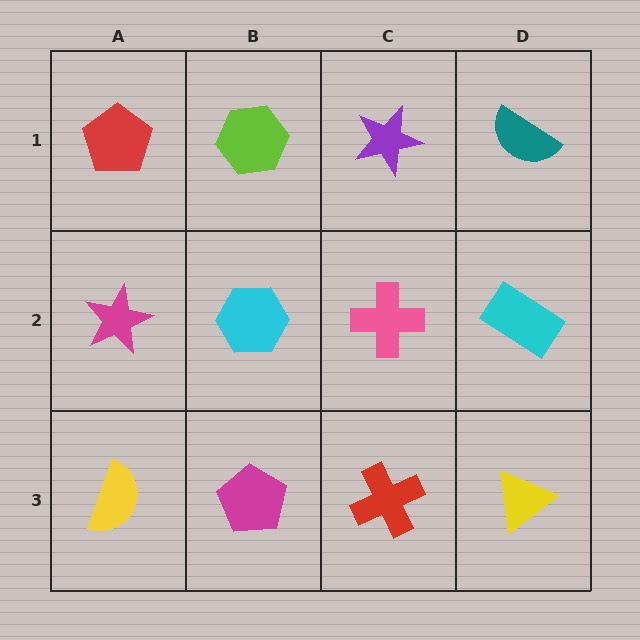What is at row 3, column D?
A yellow triangle.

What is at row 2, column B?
A cyan hexagon.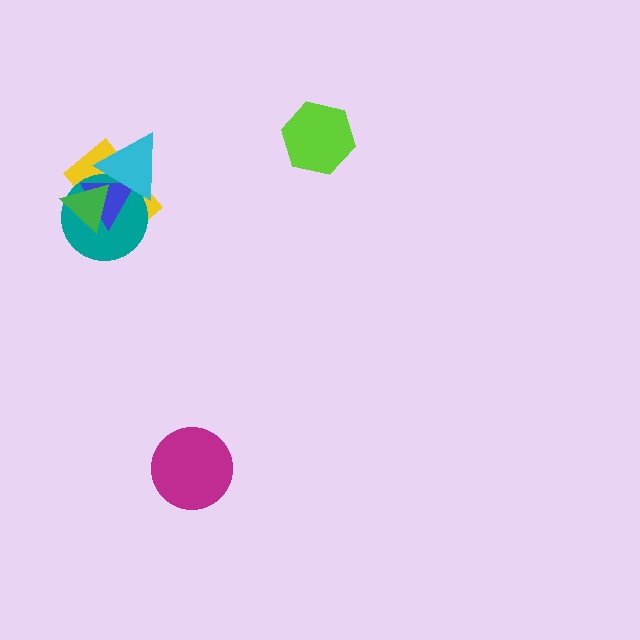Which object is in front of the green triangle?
The cyan triangle is in front of the green triangle.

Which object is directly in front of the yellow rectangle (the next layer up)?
The teal circle is directly in front of the yellow rectangle.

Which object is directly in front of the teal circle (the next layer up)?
The blue triangle is directly in front of the teal circle.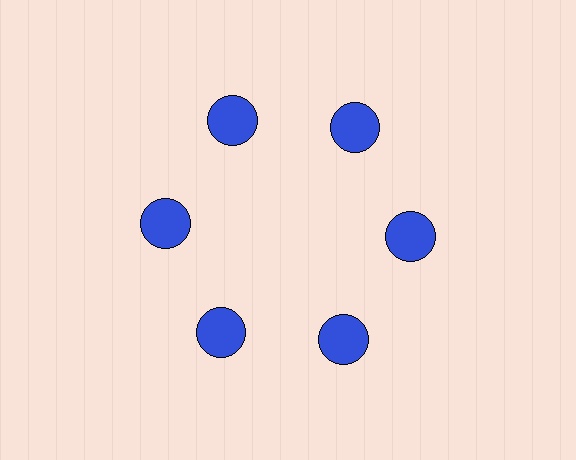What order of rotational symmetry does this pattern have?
This pattern has 6-fold rotational symmetry.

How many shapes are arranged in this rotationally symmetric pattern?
There are 6 shapes, arranged in 6 groups of 1.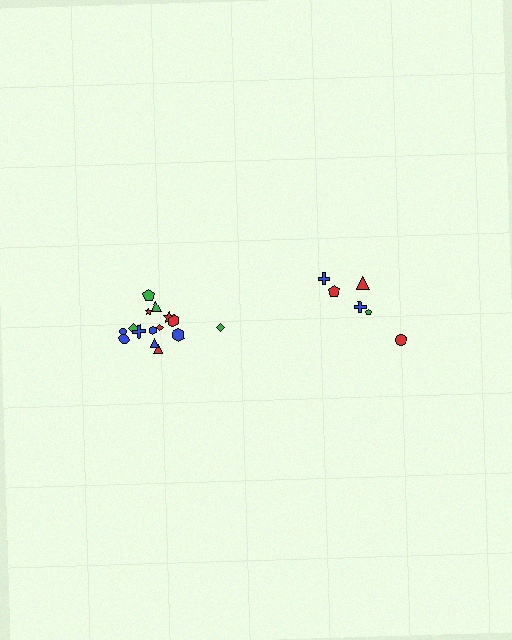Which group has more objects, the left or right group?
The left group.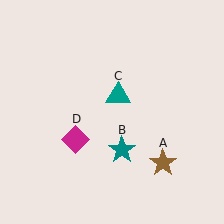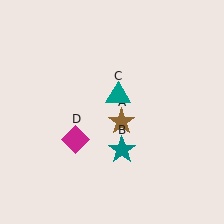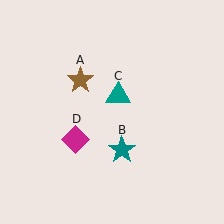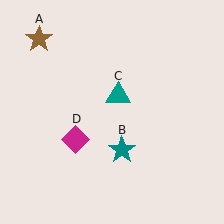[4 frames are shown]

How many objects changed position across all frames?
1 object changed position: brown star (object A).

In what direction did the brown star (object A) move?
The brown star (object A) moved up and to the left.